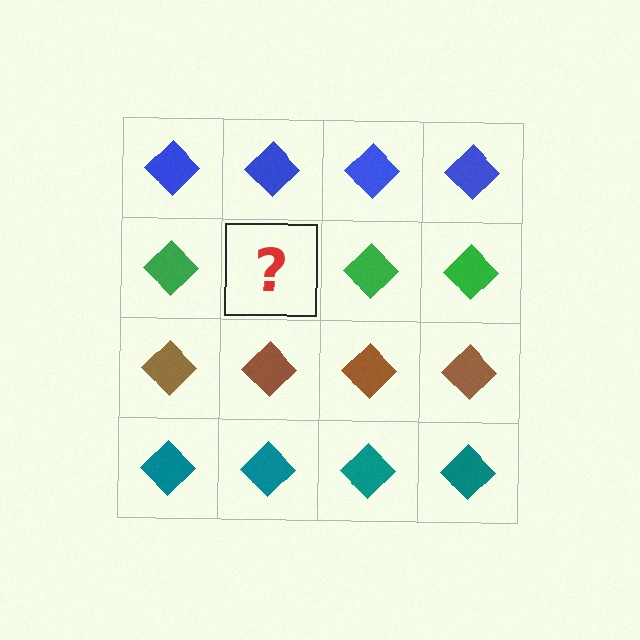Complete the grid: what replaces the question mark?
The question mark should be replaced with a green diamond.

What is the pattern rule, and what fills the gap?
The rule is that each row has a consistent color. The gap should be filled with a green diamond.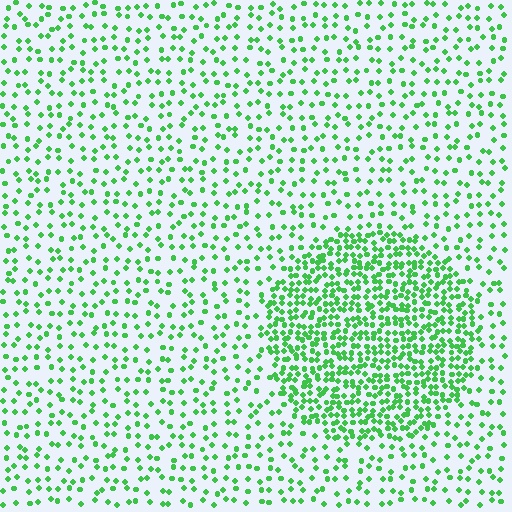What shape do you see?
I see a circle.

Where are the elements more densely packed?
The elements are more densely packed inside the circle boundary.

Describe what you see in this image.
The image contains small green elements arranged at two different densities. A circle-shaped region is visible where the elements are more densely packed than the surrounding area.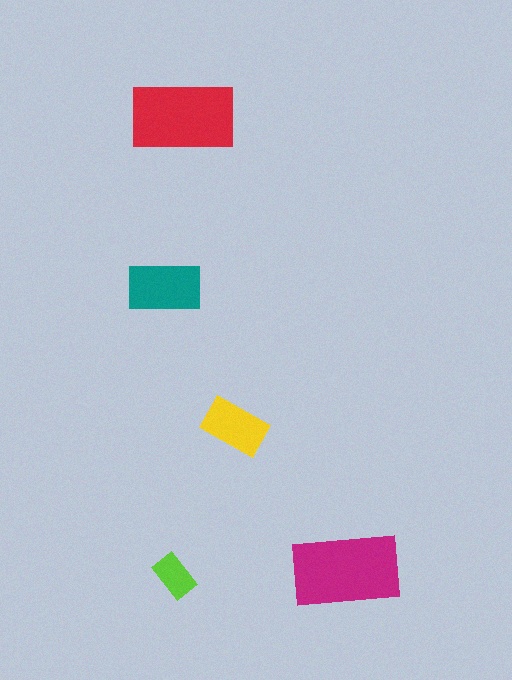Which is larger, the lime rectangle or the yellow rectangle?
The yellow one.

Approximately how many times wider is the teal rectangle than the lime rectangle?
About 1.5 times wider.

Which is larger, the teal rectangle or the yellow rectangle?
The teal one.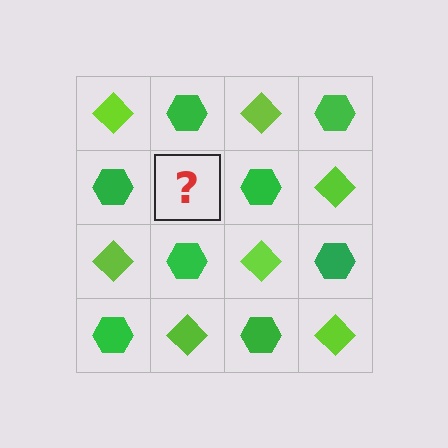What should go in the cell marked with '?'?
The missing cell should contain a lime diamond.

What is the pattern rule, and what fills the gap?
The rule is that it alternates lime diamond and green hexagon in a checkerboard pattern. The gap should be filled with a lime diamond.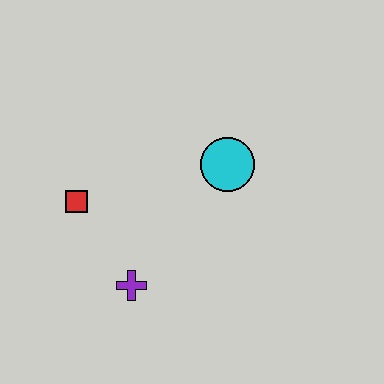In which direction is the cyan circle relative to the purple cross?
The cyan circle is above the purple cross.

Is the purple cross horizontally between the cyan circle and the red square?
Yes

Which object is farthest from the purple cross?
The cyan circle is farthest from the purple cross.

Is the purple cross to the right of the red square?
Yes